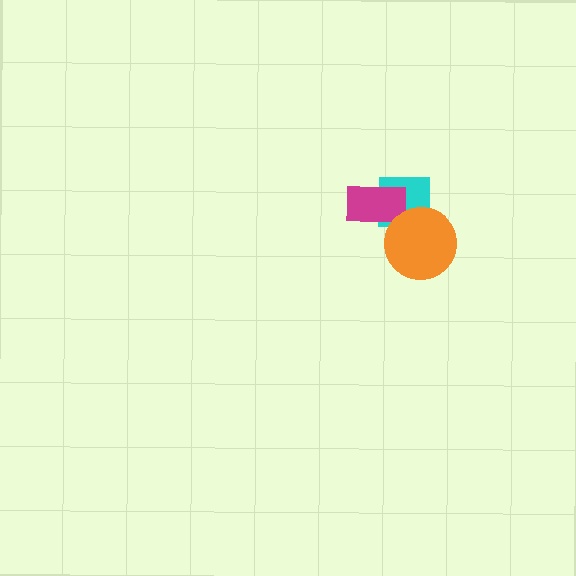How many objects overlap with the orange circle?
1 object overlaps with the orange circle.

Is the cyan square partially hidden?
Yes, it is partially covered by another shape.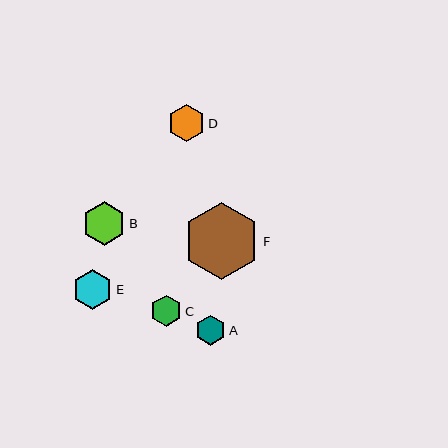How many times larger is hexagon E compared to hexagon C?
Hexagon E is approximately 1.3 times the size of hexagon C.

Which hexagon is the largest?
Hexagon F is the largest with a size of approximately 77 pixels.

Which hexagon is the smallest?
Hexagon A is the smallest with a size of approximately 30 pixels.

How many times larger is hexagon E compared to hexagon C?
Hexagon E is approximately 1.3 times the size of hexagon C.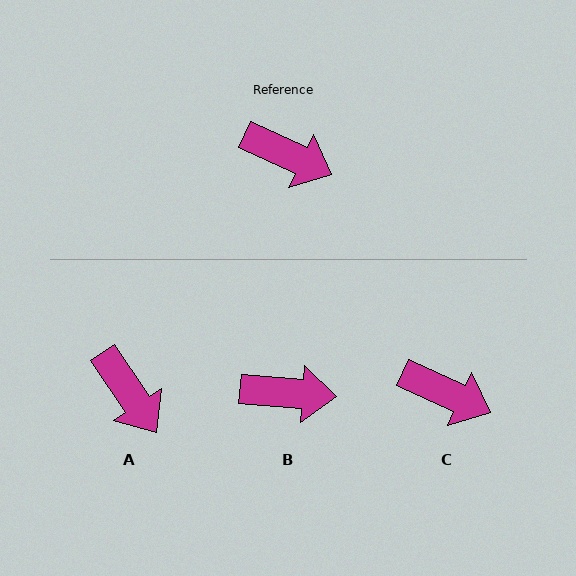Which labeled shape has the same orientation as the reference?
C.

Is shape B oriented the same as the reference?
No, it is off by about 20 degrees.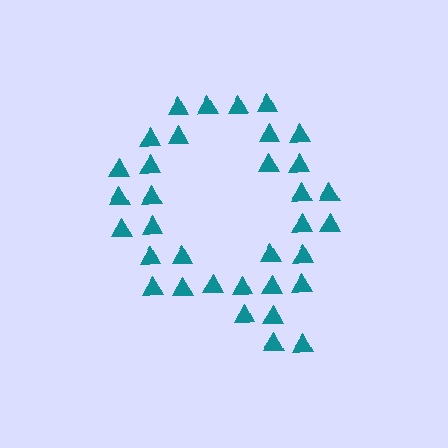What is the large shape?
The large shape is the letter Q.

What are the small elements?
The small elements are triangles.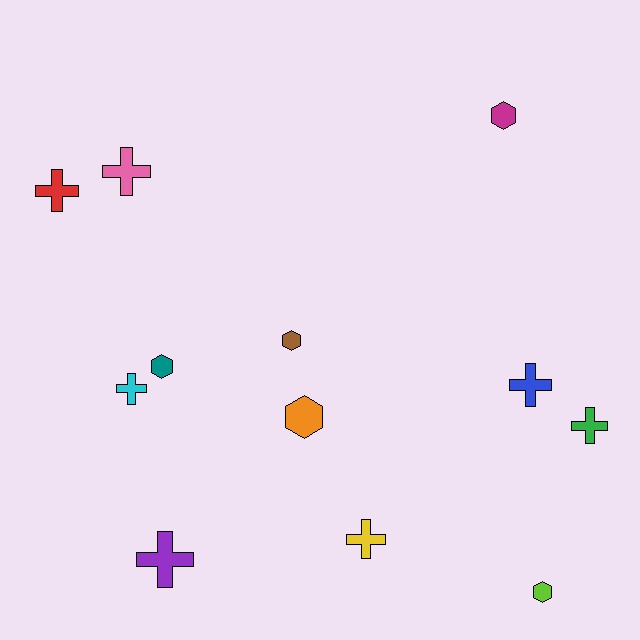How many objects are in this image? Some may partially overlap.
There are 12 objects.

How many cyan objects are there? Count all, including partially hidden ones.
There is 1 cyan object.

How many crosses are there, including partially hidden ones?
There are 7 crosses.